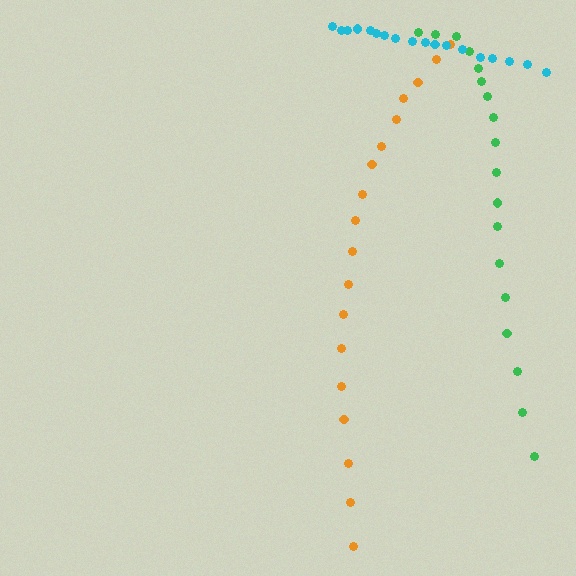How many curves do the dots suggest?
There are 3 distinct paths.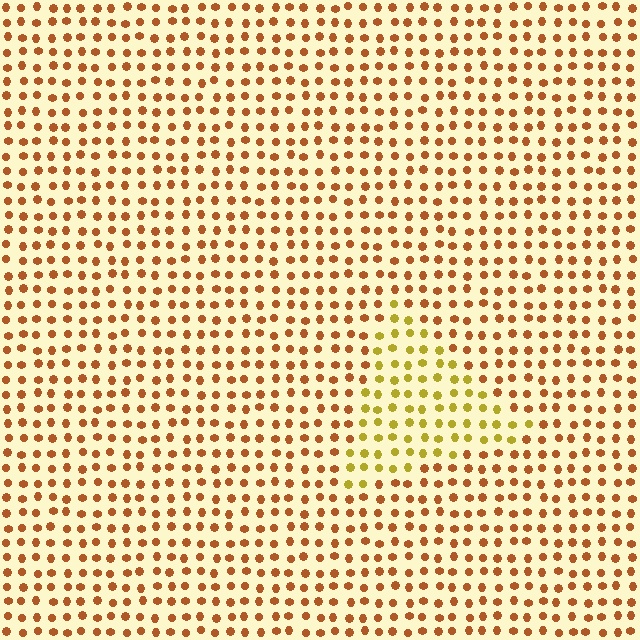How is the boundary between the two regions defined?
The boundary is defined purely by a slight shift in hue (about 35 degrees). Spacing, size, and orientation are identical on both sides.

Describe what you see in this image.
The image is filled with small brown elements in a uniform arrangement. A triangle-shaped region is visible where the elements are tinted to a slightly different hue, forming a subtle color boundary.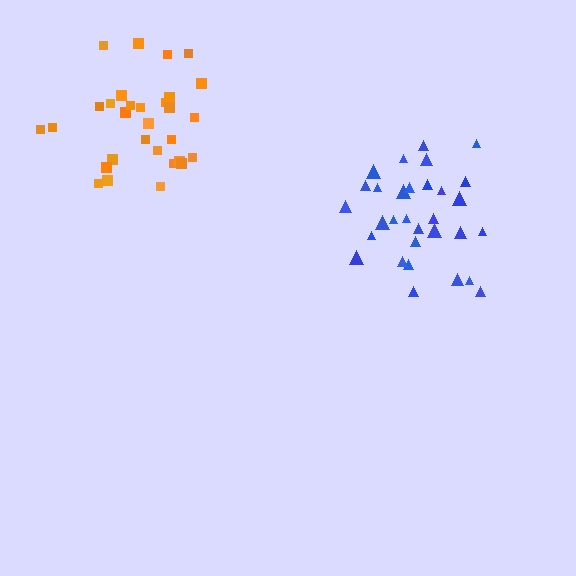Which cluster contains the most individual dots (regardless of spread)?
Blue (31).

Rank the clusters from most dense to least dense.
blue, orange.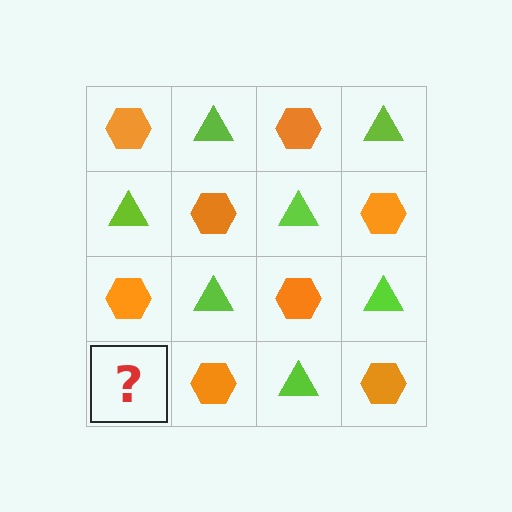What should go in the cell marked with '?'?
The missing cell should contain a lime triangle.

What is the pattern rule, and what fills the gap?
The rule is that it alternates orange hexagon and lime triangle in a checkerboard pattern. The gap should be filled with a lime triangle.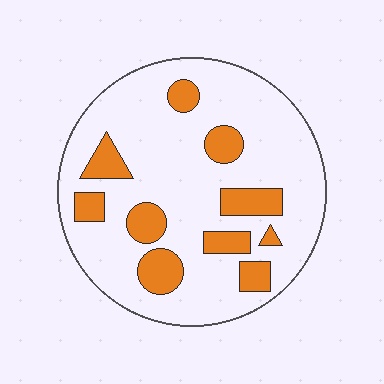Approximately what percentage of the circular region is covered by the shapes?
Approximately 20%.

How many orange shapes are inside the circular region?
10.